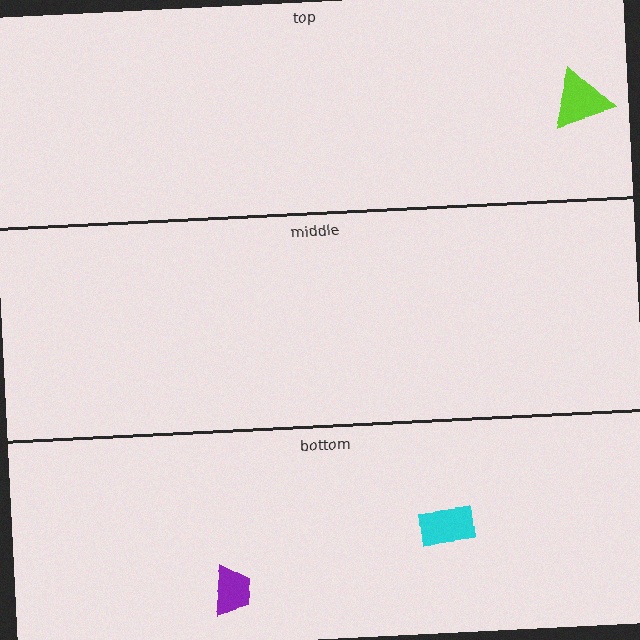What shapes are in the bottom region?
The cyan rectangle, the purple trapezoid.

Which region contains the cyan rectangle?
The bottom region.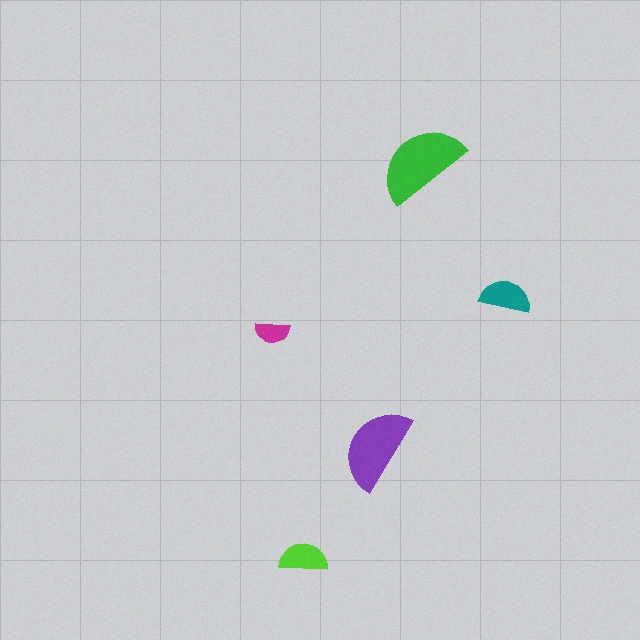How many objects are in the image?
There are 5 objects in the image.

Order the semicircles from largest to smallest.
the green one, the purple one, the teal one, the lime one, the magenta one.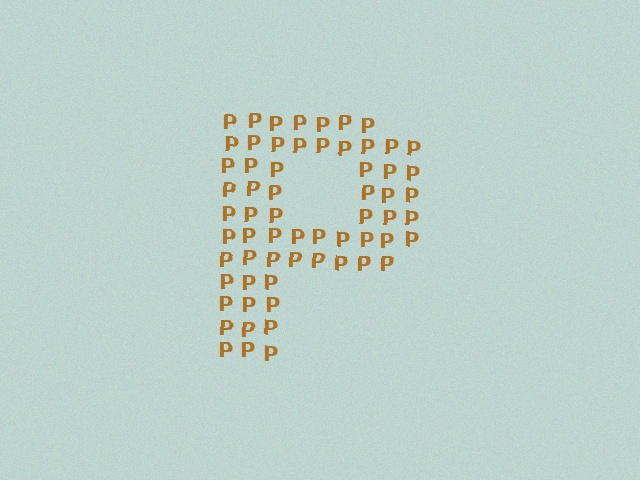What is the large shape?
The large shape is the letter P.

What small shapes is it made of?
It is made of small letter P's.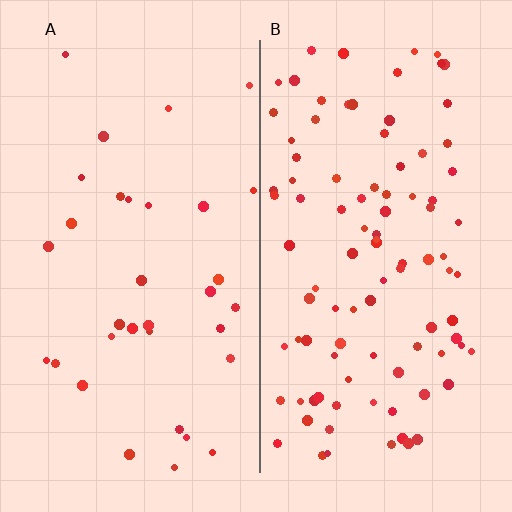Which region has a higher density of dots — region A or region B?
B (the right).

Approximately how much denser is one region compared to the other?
Approximately 2.9× — region B over region A.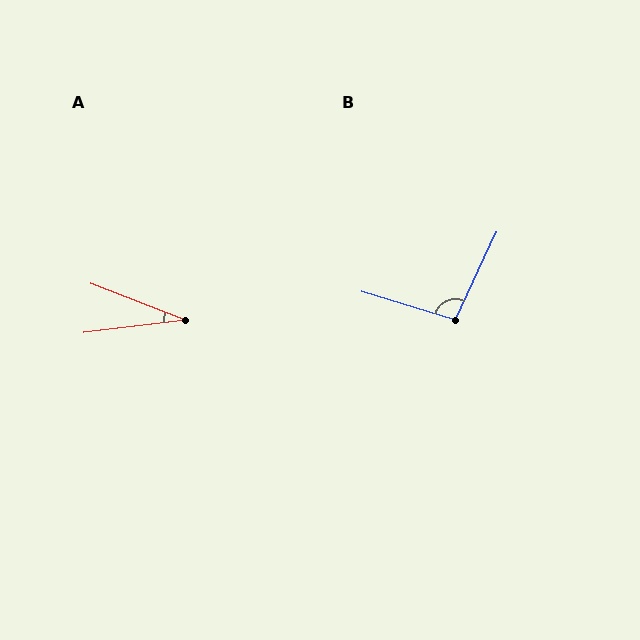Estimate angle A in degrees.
Approximately 29 degrees.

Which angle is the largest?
B, at approximately 98 degrees.